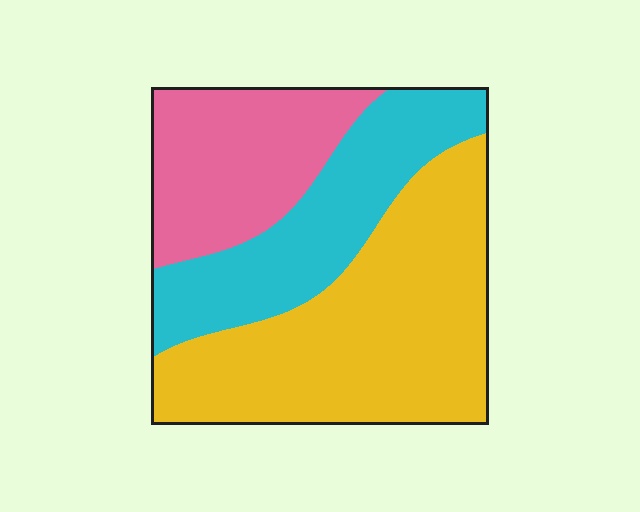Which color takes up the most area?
Yellow, at roughly 50%.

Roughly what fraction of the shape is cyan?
Cyan takes up about one quarter (1/4) of the shape.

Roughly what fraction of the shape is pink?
Pink covers roughly 25% of the shape.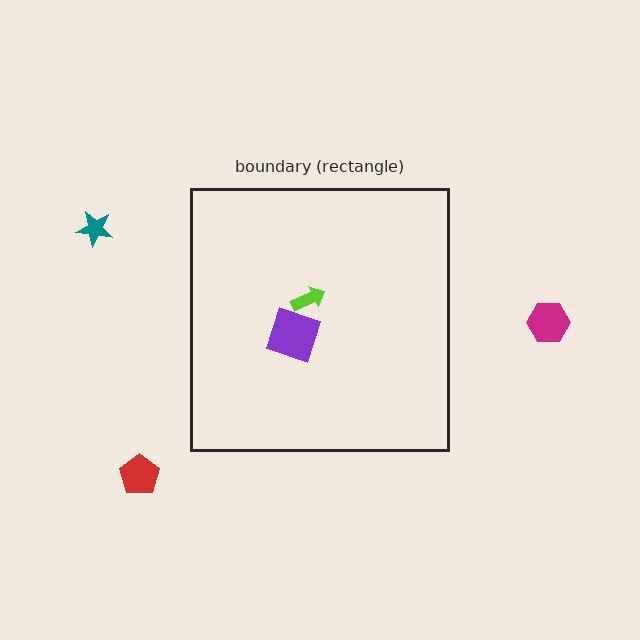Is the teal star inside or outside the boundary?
Outside.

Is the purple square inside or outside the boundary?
Inside.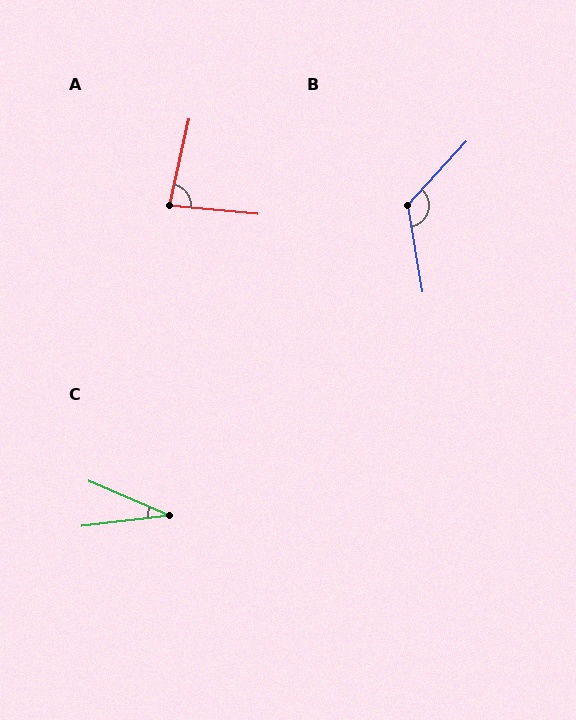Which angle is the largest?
B, at approximately 128 degrees.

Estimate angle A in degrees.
Approximately 83 degrees.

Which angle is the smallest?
C, at approximately 30 degrees.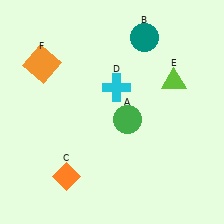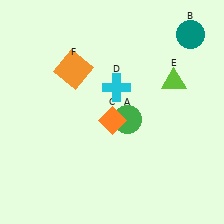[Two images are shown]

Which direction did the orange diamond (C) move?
The orange diamond (C) moved up.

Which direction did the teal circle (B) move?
The teal circle (B) moved right.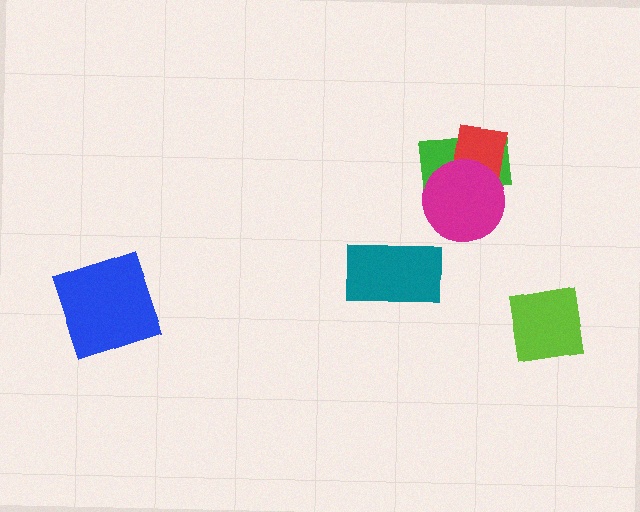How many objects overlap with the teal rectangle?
0 objects overlap with the teal rectangle.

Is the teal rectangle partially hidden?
No, no other shape covers it.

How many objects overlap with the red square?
2 objects overlap with the red square.